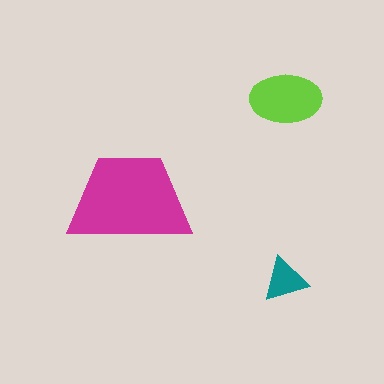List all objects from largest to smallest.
The magenta trapezoid, the lime ellipse, the teal triangle.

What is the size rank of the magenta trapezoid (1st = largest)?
1st.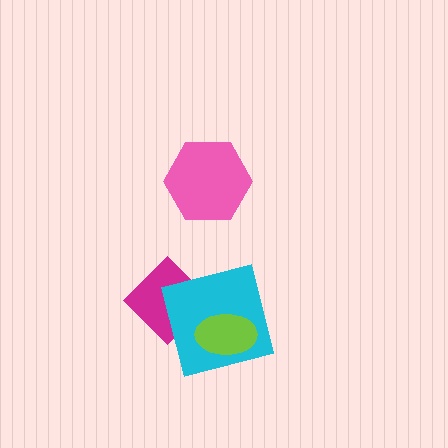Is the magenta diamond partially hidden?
Yes, it is partially covered by another shape.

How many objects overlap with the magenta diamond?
1 object overlaps with the magenta diamond.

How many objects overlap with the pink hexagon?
0 objects overlap with the pink hexagon.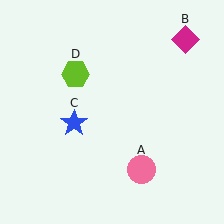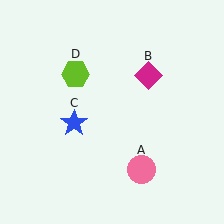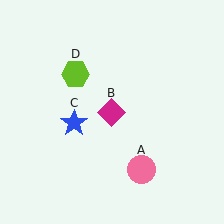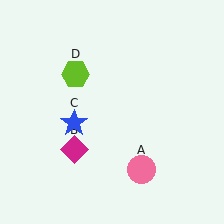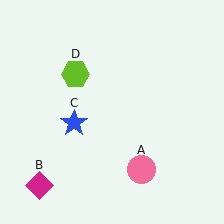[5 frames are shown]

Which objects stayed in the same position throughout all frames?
Pink circle (object A) and blue star (object C) and lime hexagon (object D) remained stationary.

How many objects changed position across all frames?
1 object changed position: magenta diamond (object B).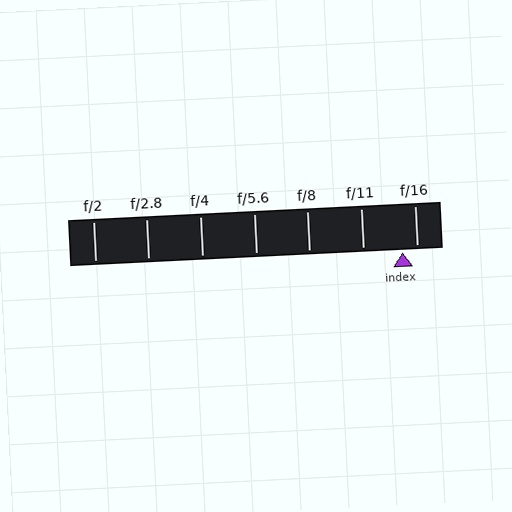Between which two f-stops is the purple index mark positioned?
The index mark is between f/11 and f/16.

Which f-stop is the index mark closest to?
The index mark is closest to f/16.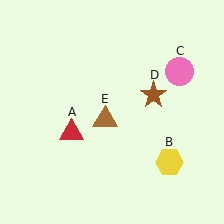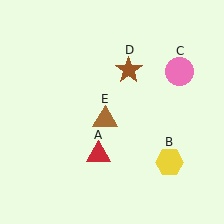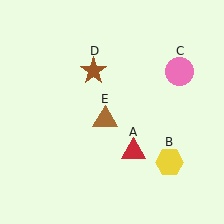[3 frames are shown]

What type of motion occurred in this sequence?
The red triangle (object A), brown star (object D) rotated counterclockwise around the center of the scene.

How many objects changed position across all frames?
2 objects changed position: red triangle (object A), brown star (object D).